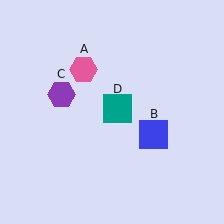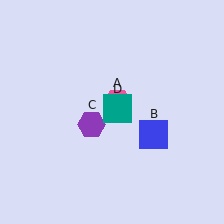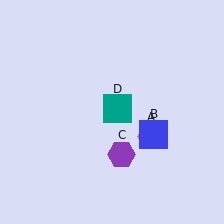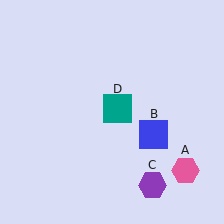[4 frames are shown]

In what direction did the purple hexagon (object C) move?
The purple hexagon (object C) moved down and to the right.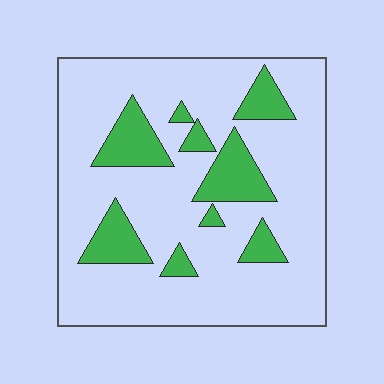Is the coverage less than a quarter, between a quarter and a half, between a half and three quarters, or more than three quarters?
Less than a quarter.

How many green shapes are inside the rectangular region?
9.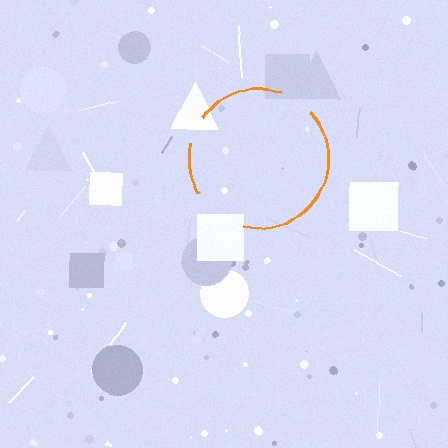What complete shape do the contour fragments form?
The contour fragments form a circle.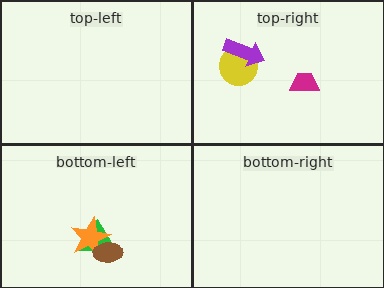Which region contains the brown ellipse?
The bottom-left region.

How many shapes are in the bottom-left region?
3.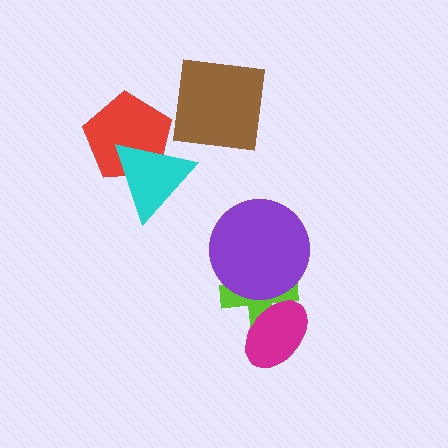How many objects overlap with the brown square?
0 objects overlap with the brown square.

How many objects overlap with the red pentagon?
1 object overlaps with the red pentagon.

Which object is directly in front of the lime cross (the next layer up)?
The magenta ellipse is directly in front of the lime cross.